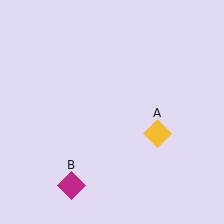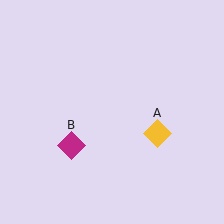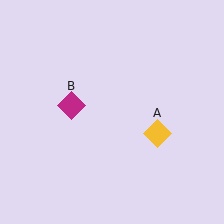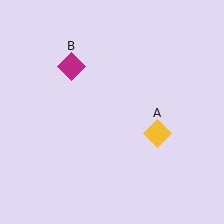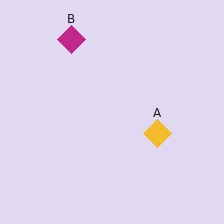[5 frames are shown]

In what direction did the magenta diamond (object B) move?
The magenta diamond (object B) moved up.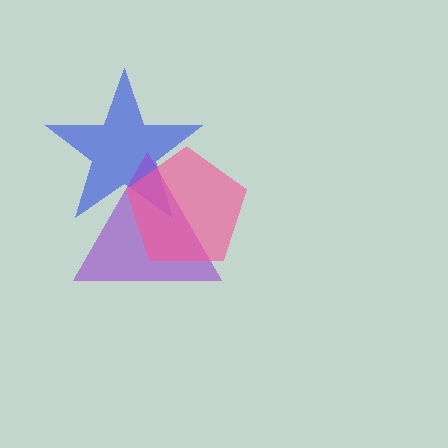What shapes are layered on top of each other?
The layered shapes are: a blue star, a purple triangle, a pink pentagon.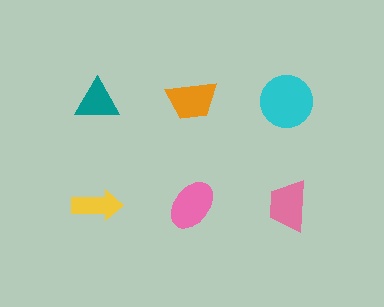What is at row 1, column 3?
A cyan circle.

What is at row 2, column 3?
A pink trapezoid.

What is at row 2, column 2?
A pink ellipse.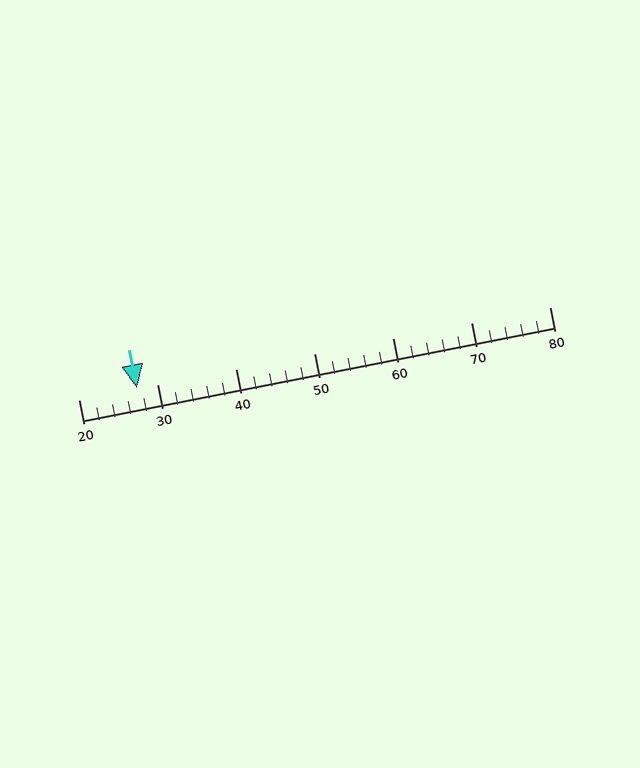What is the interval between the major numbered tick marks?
The major tick marks are spaced 10 units apart.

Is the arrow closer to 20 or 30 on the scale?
The arrow is closer to 30.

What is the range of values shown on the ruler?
The ruler shows values from 20 to 80.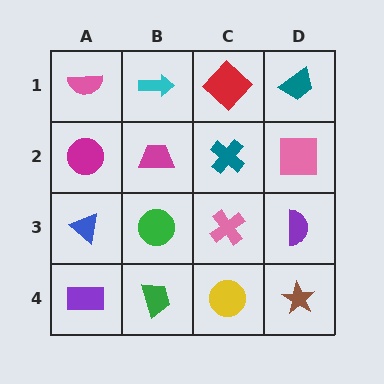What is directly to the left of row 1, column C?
A cyan arrow.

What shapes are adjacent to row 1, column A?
A magenta circle (row 2, column A), a cyan arrow (row 1, column B).